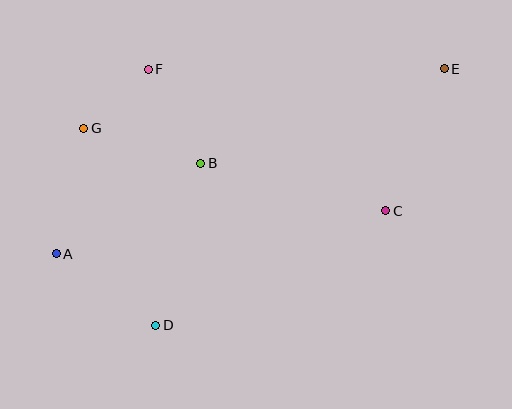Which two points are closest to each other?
Points F and G are closest to each other.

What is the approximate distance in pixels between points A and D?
The distance between A and D is approximately 123 pixels.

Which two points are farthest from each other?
Points A and E are farthest from each other.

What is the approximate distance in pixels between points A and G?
The distance between A and G is approximately 128 pixels.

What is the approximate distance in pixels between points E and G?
The distance between E and G is approximately 366 pixels.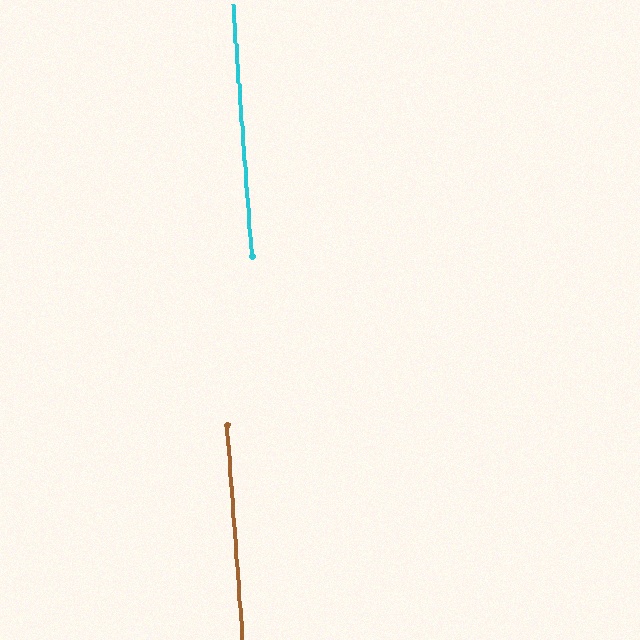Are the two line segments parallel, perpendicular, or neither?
Parallel — their directions differ by only 0.1°.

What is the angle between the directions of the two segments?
Approximately 0 degrees.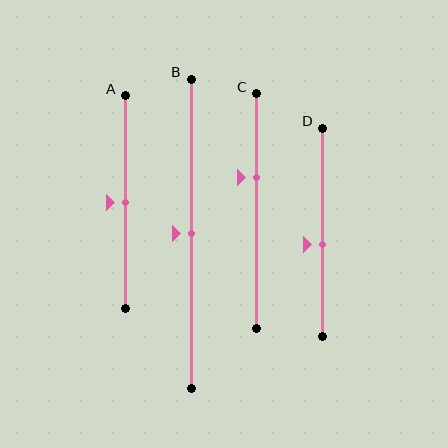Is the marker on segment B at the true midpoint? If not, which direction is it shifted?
Yes, the marker on segment B is at the true midpoint.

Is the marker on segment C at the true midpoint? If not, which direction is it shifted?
No, the marker on segment C is shifted upward by about 15% of the segment length.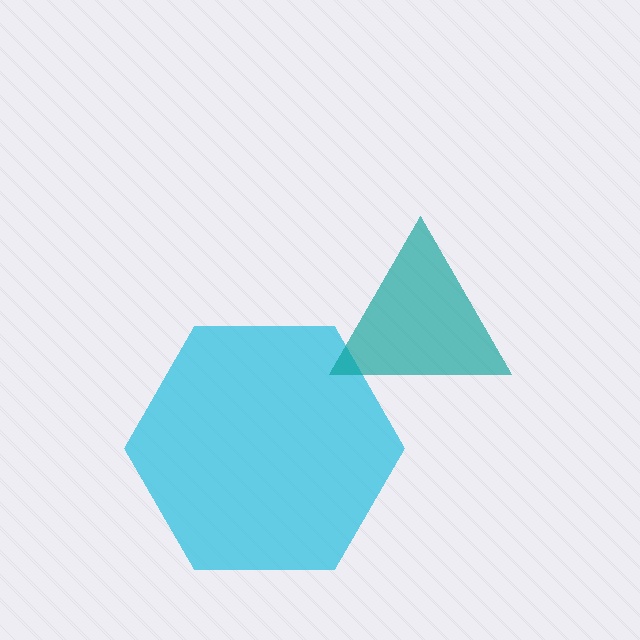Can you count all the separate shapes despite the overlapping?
Yes, there are 2 separate shapes.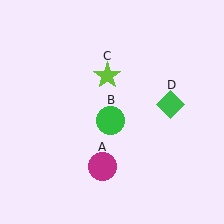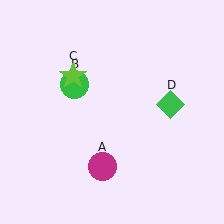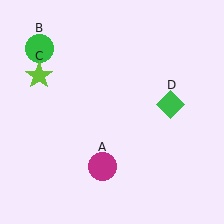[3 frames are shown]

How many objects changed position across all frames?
2 objects changed position: green circle (object B), lime star (object C).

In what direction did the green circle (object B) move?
The green circle (object B) moved up and to the left.